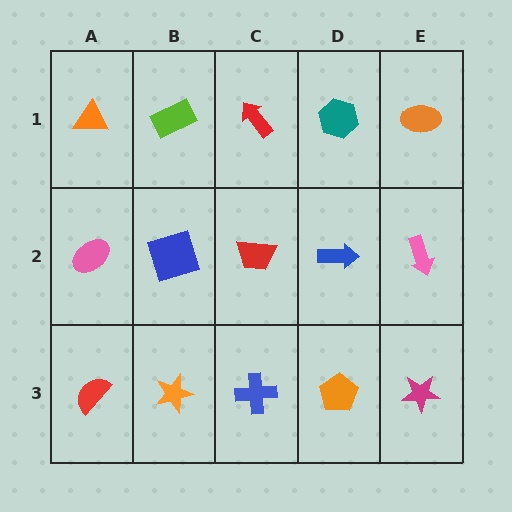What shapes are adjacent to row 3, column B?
A blue square (row 2, column B), a red semicircle (row 3, column A), a blue cross (row 3, column C).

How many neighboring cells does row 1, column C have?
3.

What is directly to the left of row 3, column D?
A blue cross.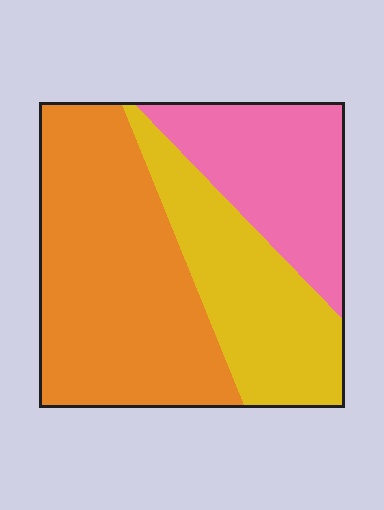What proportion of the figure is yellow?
Yellow takes up about one quarter (1/4) of the figure.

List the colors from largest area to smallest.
From largest to smallest: orange, yellow, pink.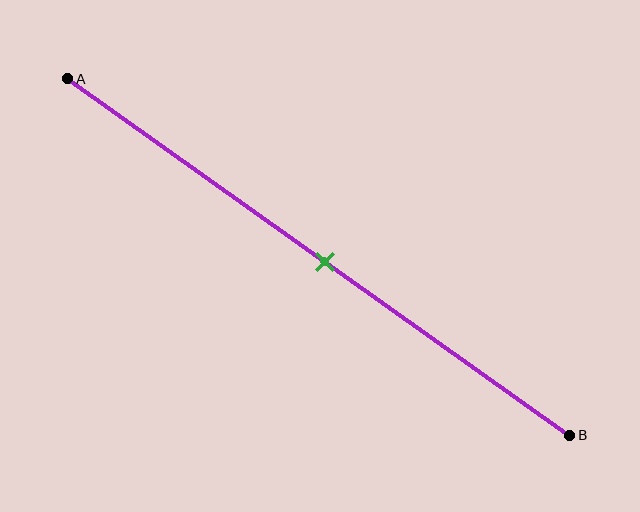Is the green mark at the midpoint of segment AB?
Yes, the mark is approximately at the midpoint.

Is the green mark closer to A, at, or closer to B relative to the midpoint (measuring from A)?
The green mark is approximately at the midpoint of segment AB.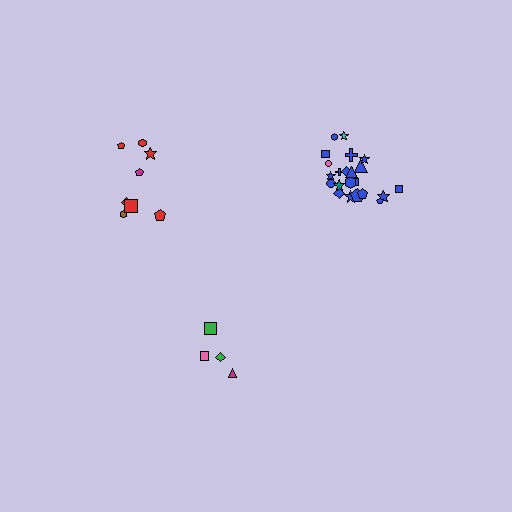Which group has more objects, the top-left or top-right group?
The top-right group.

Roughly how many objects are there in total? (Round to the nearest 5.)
Roughly 35 objects in total.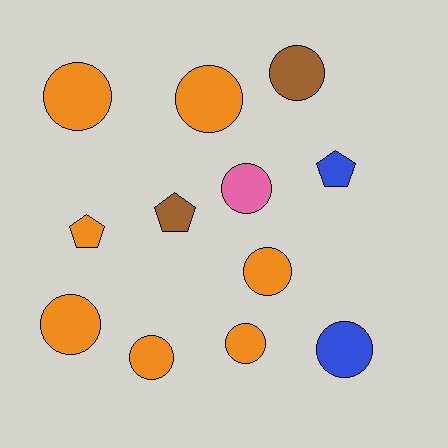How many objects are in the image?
There are 12 objects.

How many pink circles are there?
There is 1 pink circle.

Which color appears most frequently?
Orange, with 7 objects.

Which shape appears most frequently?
Circle, with 9 objects.